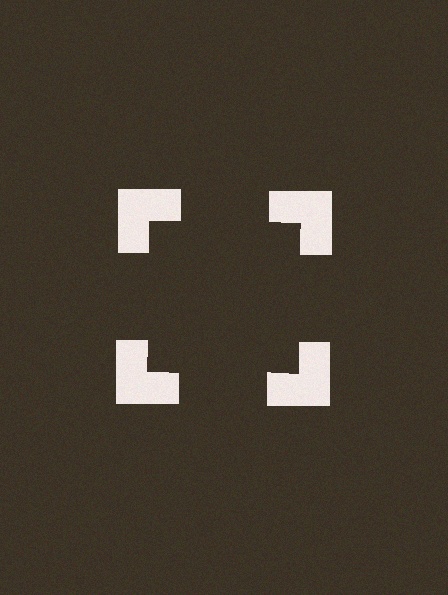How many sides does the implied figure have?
4 sides.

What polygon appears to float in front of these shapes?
An illusory square — its edges are inferred from the aligned wedge cuts in the notched squares, not physically drawn.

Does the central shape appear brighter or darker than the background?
It typically appears slightly darker than the background, even though no actual brightness change is drawn.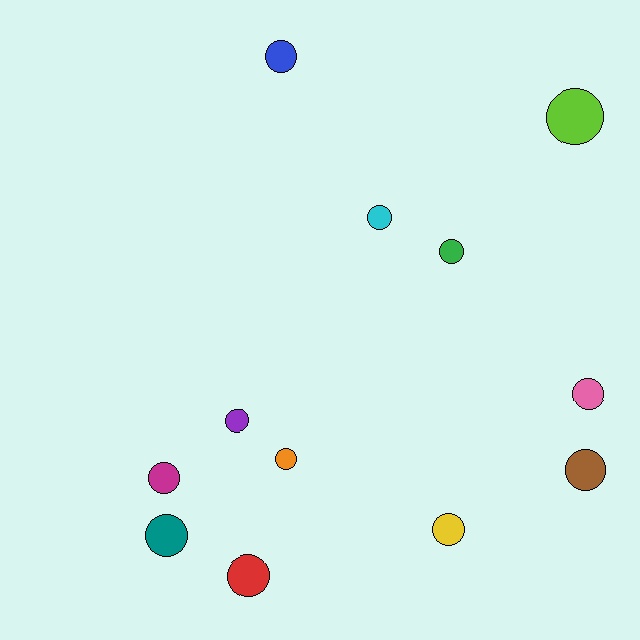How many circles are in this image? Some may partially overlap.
There are 12 circles.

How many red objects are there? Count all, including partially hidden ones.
There is 1 red object.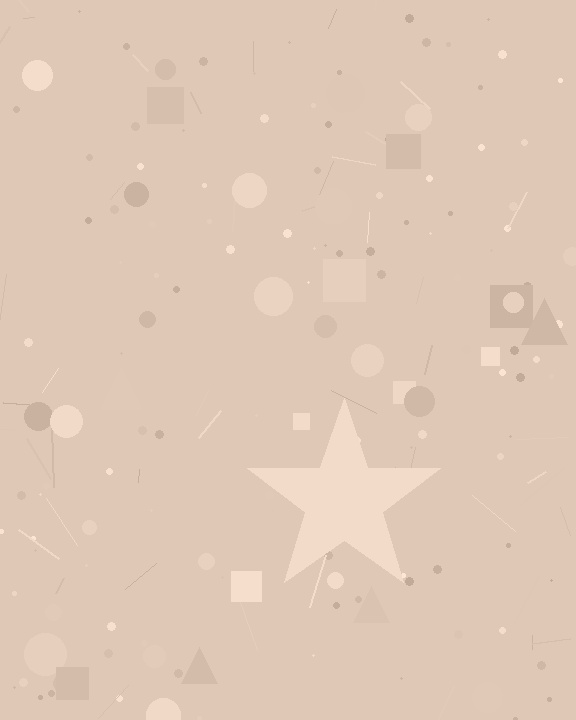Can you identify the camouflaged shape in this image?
The camouflaged shape is a star.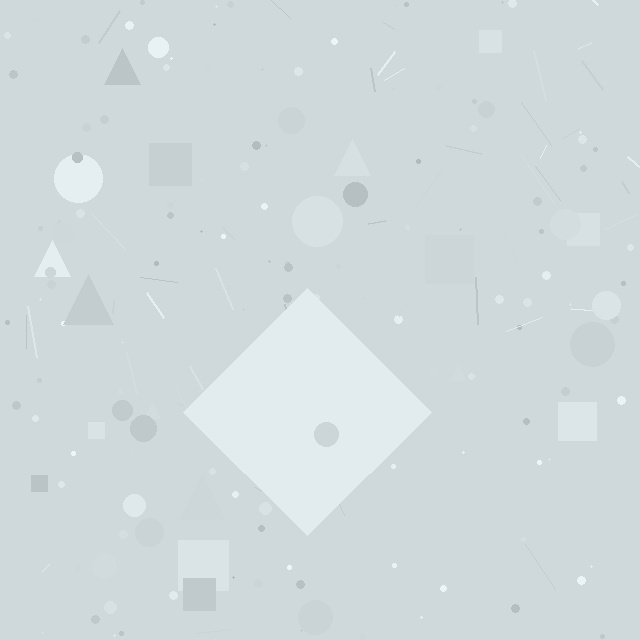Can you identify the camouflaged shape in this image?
The camouflaged shape is a diamond.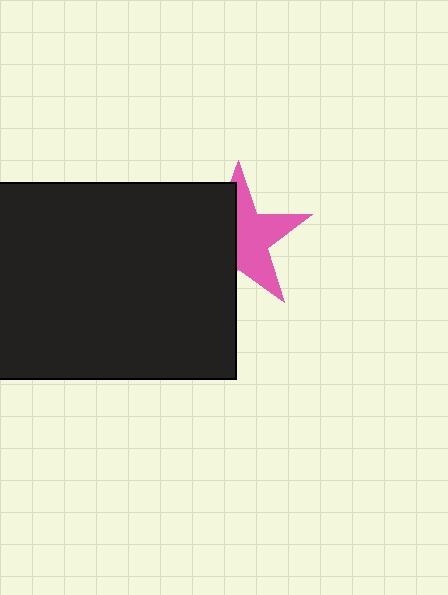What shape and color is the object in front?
The object in front is a black rectangle.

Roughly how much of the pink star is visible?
About half of it is visible (roughly 52%).